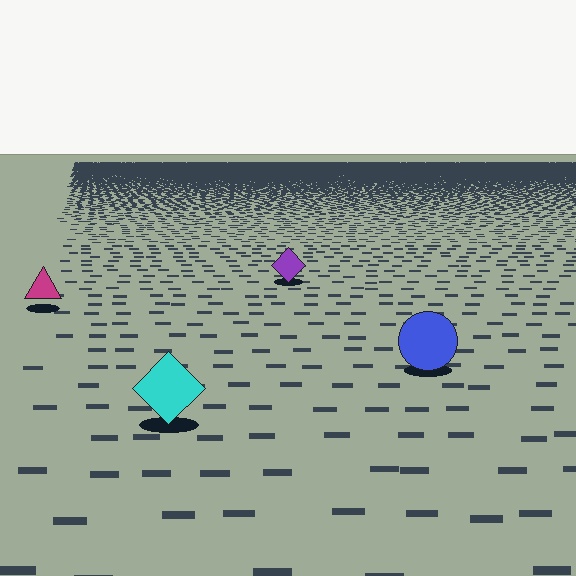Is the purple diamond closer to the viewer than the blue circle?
No. The blue circle is closer — you can tell from the texture gradient: the ground texture is coarser near it.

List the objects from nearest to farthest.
From nearest to farthest: the cyan diamond, the blue circle, the magenta triangle, the purple diamond.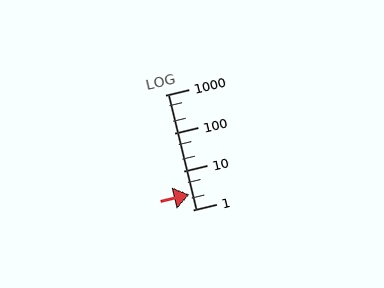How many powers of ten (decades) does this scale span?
The scale spans 3 decades, from 1 to 1000.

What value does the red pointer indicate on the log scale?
The pointer indicates approximately 2.5.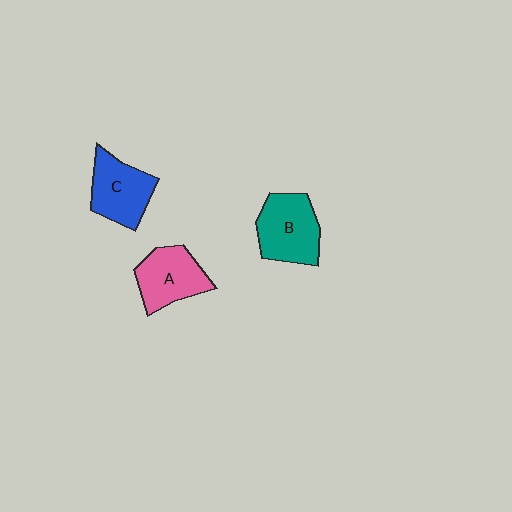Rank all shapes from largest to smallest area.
From largest to smallest: B (teal), C (blue), A (pink).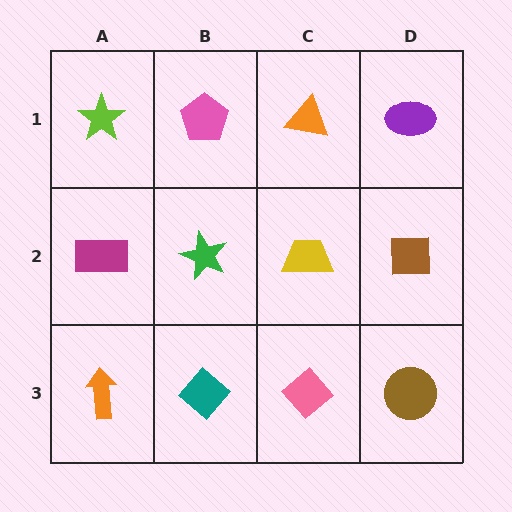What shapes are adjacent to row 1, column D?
A brown square (row 2, column D), an orange triangle (row 1, column C).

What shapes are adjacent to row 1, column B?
A green star (row 2, column B), a lime star (row 1, column A), an orange triangle (row 1, column C).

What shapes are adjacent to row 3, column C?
A yellow trapezoid (row 2, column C), a teal diamond (row 3, column B), a brown circle (row 3, column D).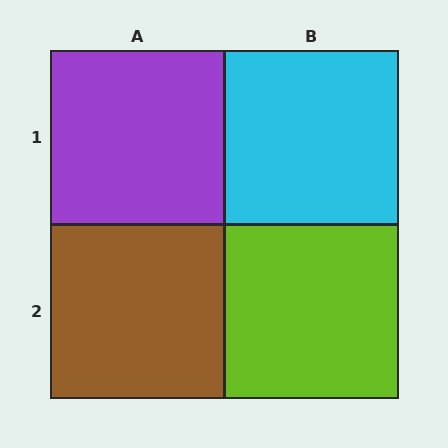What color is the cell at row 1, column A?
Purple.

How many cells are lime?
1 cell is lime.